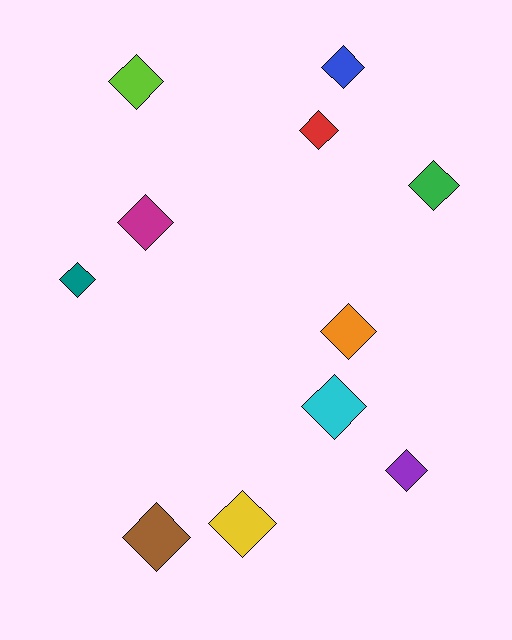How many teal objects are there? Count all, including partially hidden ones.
There is 1 teal object.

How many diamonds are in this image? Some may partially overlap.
There are 11 diamonds.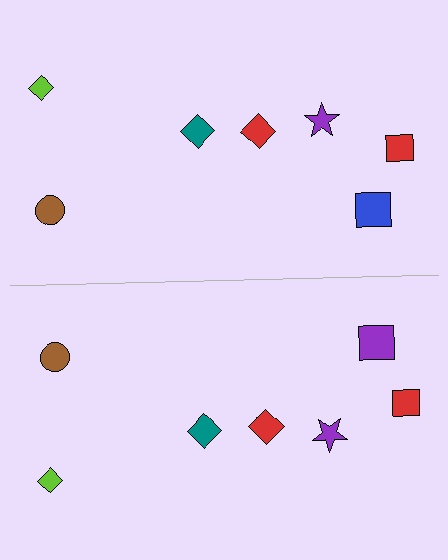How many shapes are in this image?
There are 14 shapes in this image.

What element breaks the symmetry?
The purple square on the bottom side breaks the symmetry — its mirror counterpart is blue.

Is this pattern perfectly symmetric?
No, the pattern is not perfectly symmetric. The purple square on the bottom side breaks the symmetry — its mirror counterpart is blue.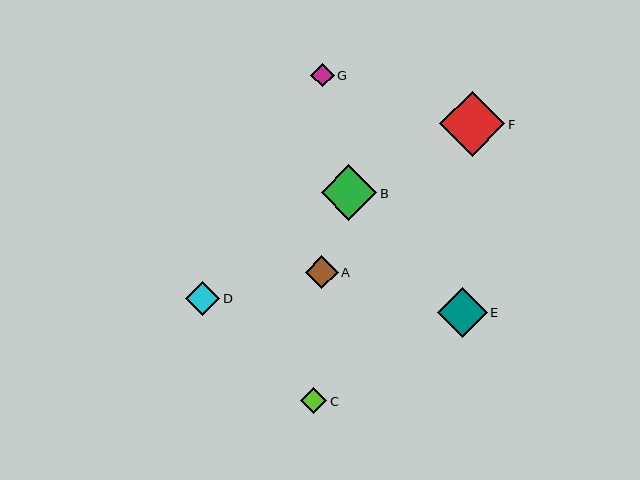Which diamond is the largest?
Diamond F is the largest with a size of approximately 65 pixels.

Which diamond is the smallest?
Diamond G is the smallest with a size of approximately 23 pixels.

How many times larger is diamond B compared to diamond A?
Diamond B is approximately 1.7 times the size of diamond A.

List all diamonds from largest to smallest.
From largest to smallest: F, B, E, D, A, C, G.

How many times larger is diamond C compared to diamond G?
Diamond C is approximately 1.1 times the size of diamond G.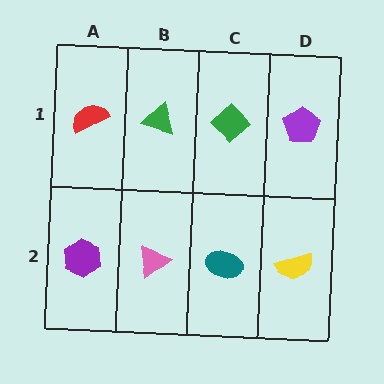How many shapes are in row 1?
4 shapes.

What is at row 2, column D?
A yellow semicircle.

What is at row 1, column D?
A purple pentagon.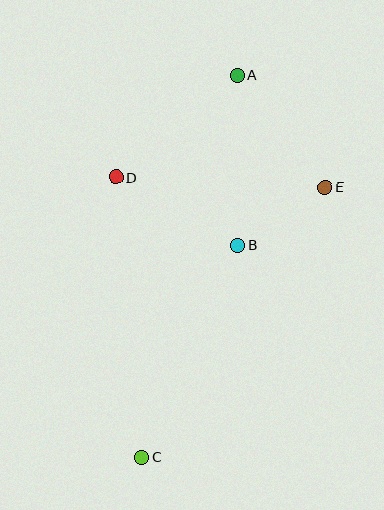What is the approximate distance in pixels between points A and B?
The distance between A and B is approximately 170 pixels.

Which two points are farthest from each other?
Points A and C are farthest from each other.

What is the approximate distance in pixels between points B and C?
The distance between B and C is approximately 233 pixels.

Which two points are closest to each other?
Points B and E are closest to each other.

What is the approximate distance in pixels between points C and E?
The distance between C and E is approximately 327 pixels.